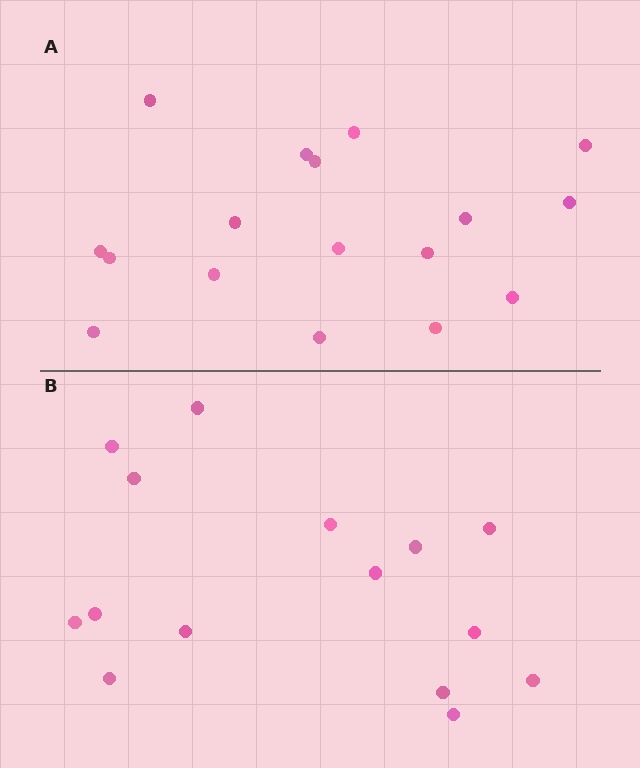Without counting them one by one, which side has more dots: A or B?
Region A (the top region) has more dots.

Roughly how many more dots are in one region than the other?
Region A has just a few more — roughly 2 or 3 more dots than region B.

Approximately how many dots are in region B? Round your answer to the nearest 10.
About 20 dots. (The exact count is 15, which rounds to 20.)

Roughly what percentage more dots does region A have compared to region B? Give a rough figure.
About 15% more.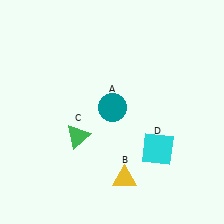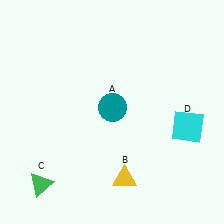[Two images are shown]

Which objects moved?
The objects that moved are: the green triangle (C), the cyan square (D).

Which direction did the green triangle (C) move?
The green triangle (C) moved down.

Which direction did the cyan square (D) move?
The cyan square (D) moved right.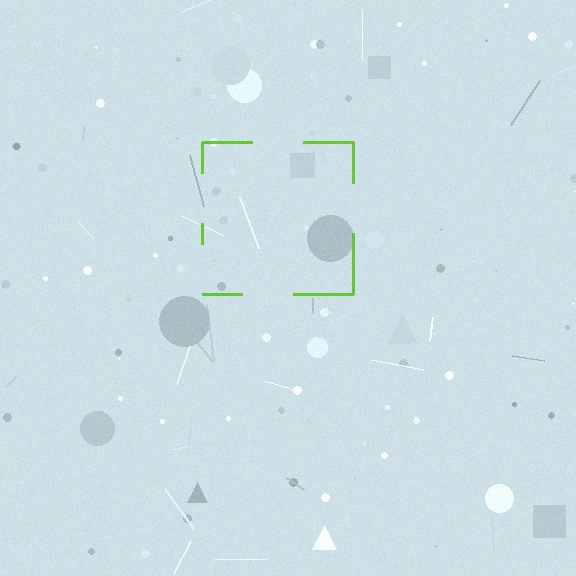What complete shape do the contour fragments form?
The contour fragments form a square.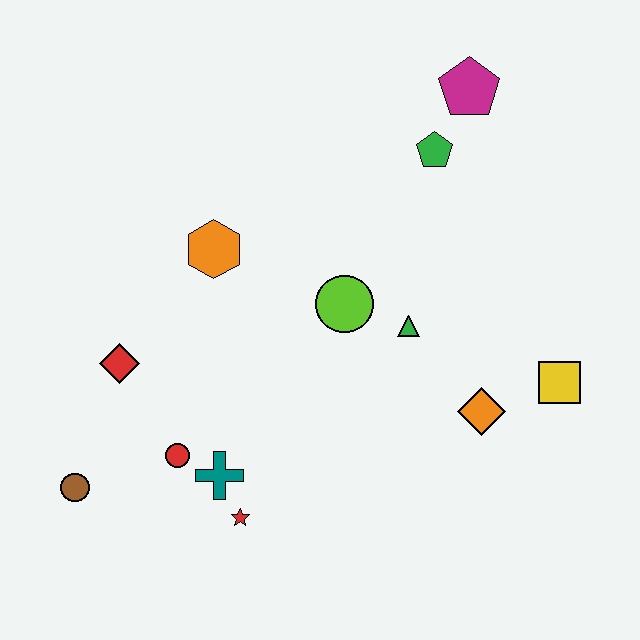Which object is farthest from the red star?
The magenta pentagon is farthest from the red star.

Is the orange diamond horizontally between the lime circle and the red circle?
No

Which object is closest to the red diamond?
The red circle is closest to the red diamond.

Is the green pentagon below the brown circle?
No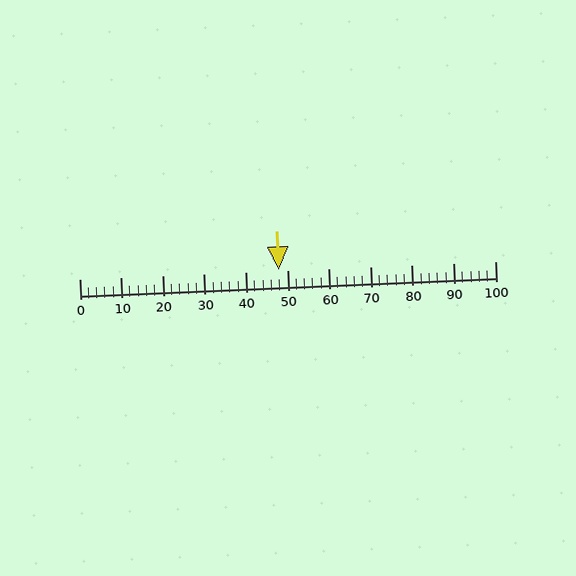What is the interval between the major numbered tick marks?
The major tick marks are spaced 10 units apart.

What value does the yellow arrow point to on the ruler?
The yellow arrow points to approximately 48.